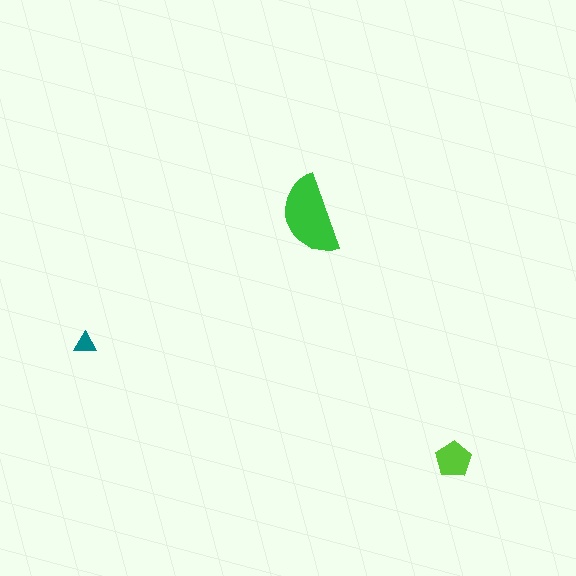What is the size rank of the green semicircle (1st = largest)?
1st.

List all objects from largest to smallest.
The green semicircle, the lime pentagon, the teal triangle.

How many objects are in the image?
There are 3 objects in the image.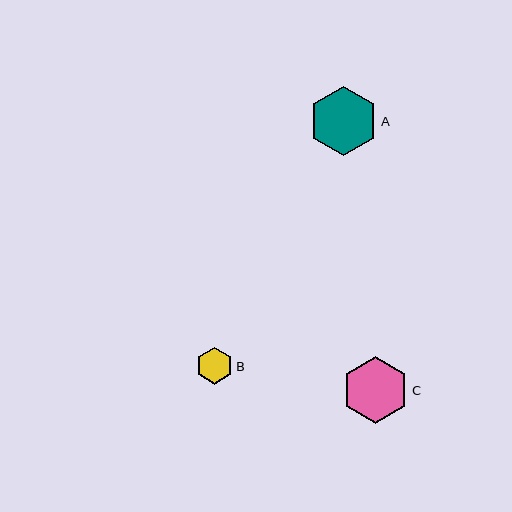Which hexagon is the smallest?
Hexagon B is the smallest with a size of approximately 37 pixels.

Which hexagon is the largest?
Hexagon A is the largest with a size of approximately 69 pixels.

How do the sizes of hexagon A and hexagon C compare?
Hexagon A and hexagon C are approximately the same size.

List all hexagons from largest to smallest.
From largest to smallest: A, C, B.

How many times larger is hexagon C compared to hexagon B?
Hexagon C is approximately 1.8 times the size of hexagon B.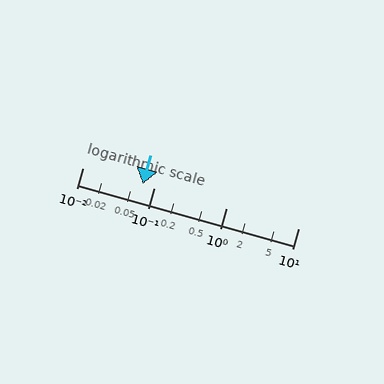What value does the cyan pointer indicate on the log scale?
The pointer indicates approximately 0.069.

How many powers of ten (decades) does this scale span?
The scale spans 3 decades, from 0.01 to 10.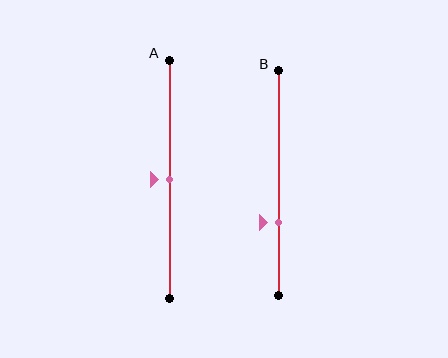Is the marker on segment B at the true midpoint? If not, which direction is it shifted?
No, the marker on segment B is shifted downward by about 18% of the segment length.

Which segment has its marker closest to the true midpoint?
Segment A has its marker closest to the true midpoint.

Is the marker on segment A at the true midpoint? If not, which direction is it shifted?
Yes, the marker on segment A is at the true midpoint.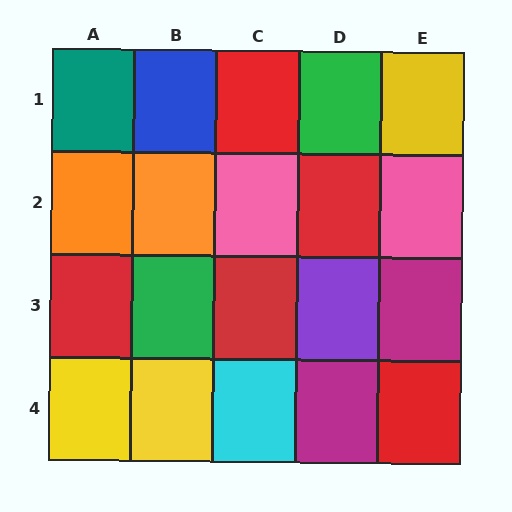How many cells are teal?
1 cell is teal.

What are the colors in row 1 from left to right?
Teal, blue, red, green, yellow.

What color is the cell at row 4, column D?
Magenta.